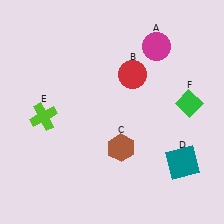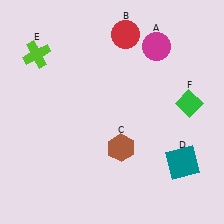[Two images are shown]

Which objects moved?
The objects that moved are: the red circle (B), the lime cross (E).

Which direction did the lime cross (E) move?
The lime cross (E) moved up.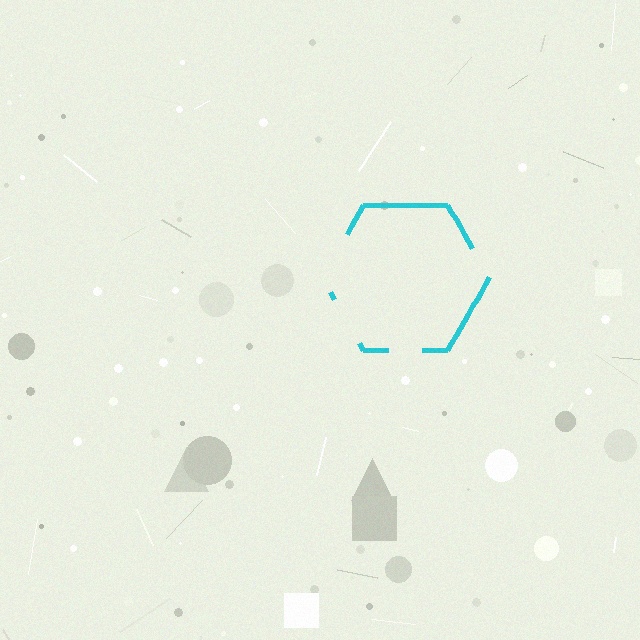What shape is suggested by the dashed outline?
The dashed outline suggests a hexagon.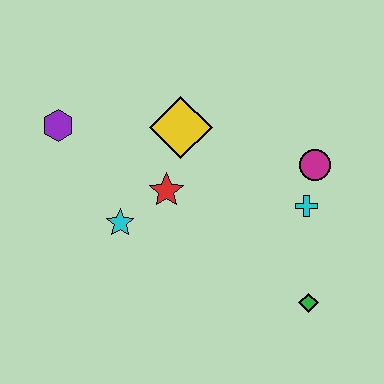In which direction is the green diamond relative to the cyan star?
The green diamond is to the right of the cyan star.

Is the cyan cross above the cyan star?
Yes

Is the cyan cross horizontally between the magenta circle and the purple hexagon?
Yes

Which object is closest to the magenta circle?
The cyan cross is closest to the magenta circle.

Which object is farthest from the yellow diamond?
The green diamond is farthest from the yellow diamond.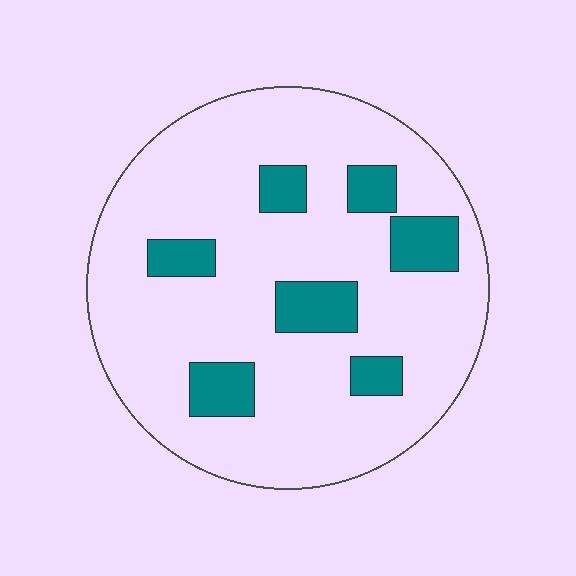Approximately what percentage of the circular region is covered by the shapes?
Approximately 15%.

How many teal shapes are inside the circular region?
7.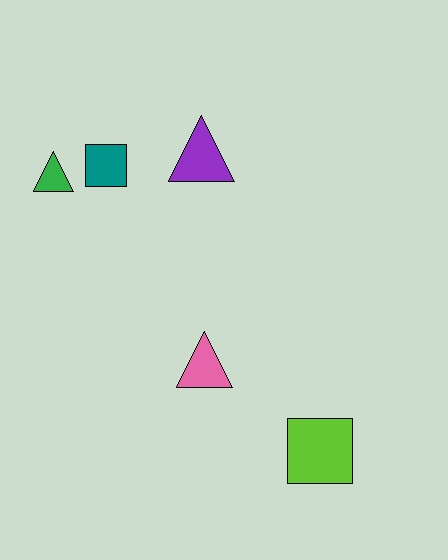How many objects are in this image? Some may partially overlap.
There are 5 objects.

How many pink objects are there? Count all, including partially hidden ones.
There is 1 pink object.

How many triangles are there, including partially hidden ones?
There are 3 triangles.